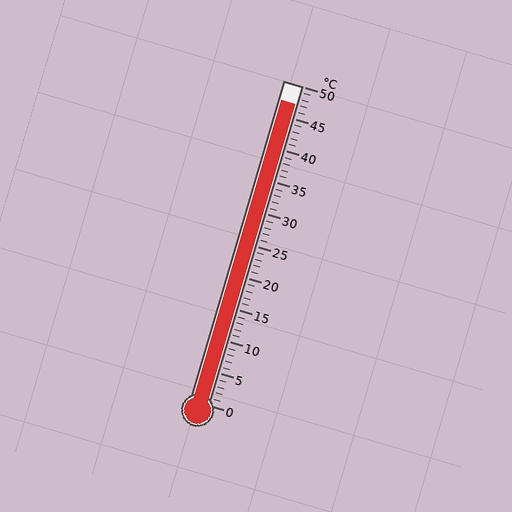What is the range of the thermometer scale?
The thermometer scale ranges from 0°C to 50°C.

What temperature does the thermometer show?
The thermometer shows approximately 47°C.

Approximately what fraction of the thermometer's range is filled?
The thermometer is filled to approximately 95% of its range.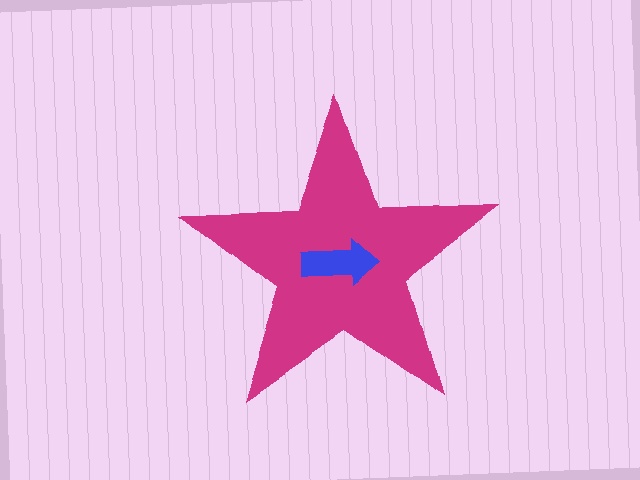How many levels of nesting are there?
2.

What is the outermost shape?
The magenta star.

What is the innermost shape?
The blue arrow.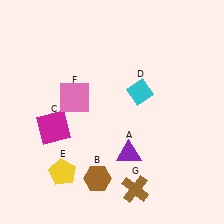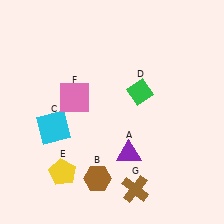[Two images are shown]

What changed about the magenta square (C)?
In Image 1, C is magenta. In Image 2, it changed to cyan.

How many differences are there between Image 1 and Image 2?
There are 2 differences between the two images.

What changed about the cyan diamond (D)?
In Image 1, D is cyan. In Image 2, it changed to green.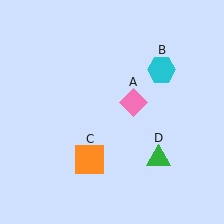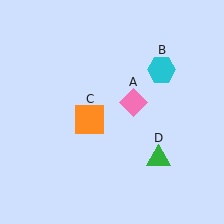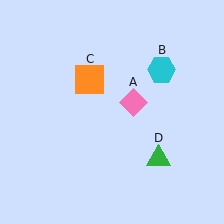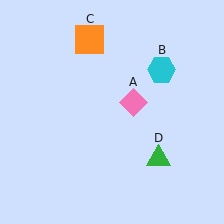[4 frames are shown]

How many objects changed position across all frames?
1 object changed position: orange square (object C).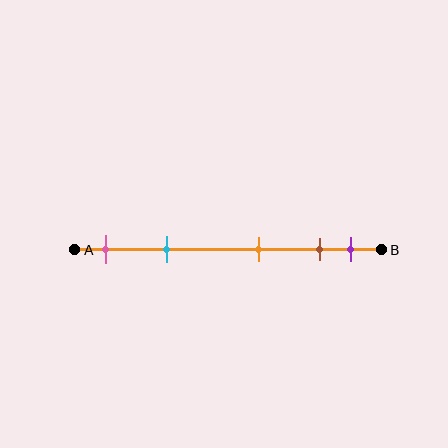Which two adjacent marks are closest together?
The brown and purple marks are the closest adjacent pair.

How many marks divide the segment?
There are 5 marks dividing the segment.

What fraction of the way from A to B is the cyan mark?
The cyan mark is approximately 30% (0.3) of the way from A to B.